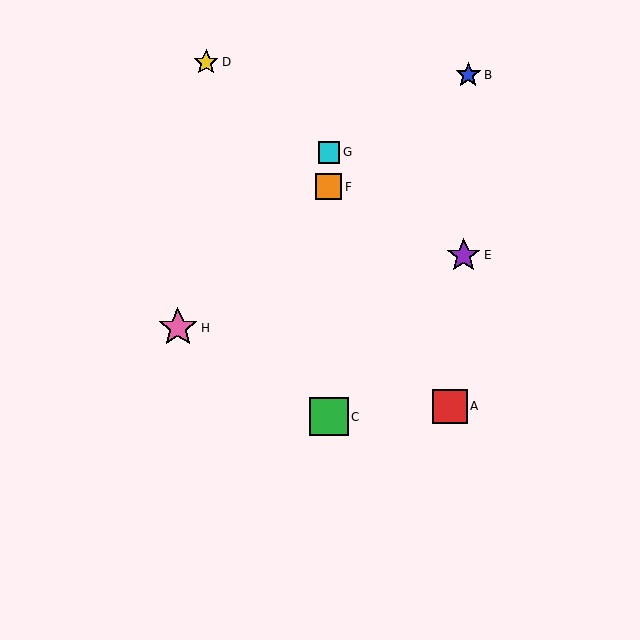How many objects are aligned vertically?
3 objects (C, F, G) are aligned vertically.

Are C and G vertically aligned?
Yes, both are at x≈329.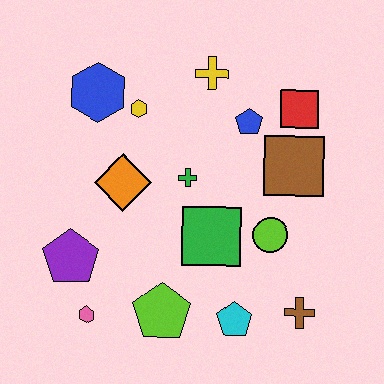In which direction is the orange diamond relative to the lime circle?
The orange diamond is to the left of the lime circle.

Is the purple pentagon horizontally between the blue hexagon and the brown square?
No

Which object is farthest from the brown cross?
The blue hexagon is farthest from the brown cross.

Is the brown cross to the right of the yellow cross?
Yes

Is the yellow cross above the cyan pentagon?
Yes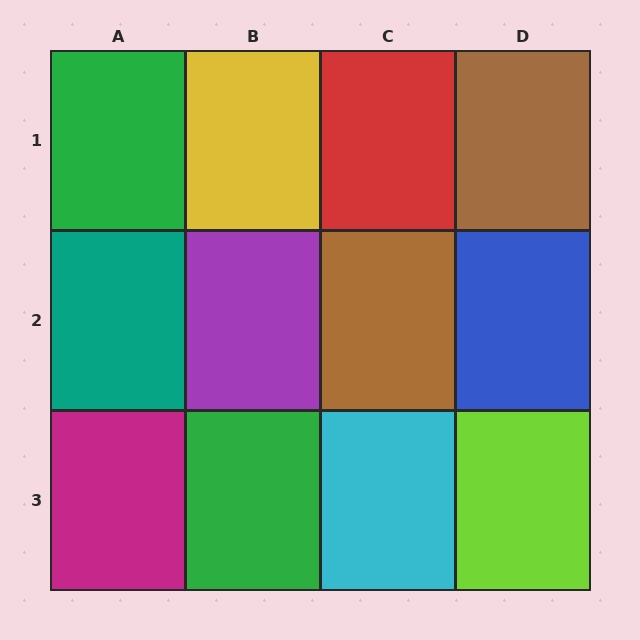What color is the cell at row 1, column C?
Red.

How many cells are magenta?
1 cell is magenta.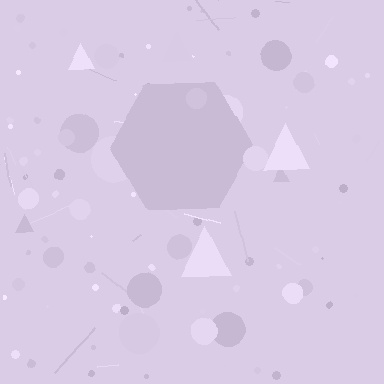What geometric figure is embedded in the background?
A hexagon is embedded in the background.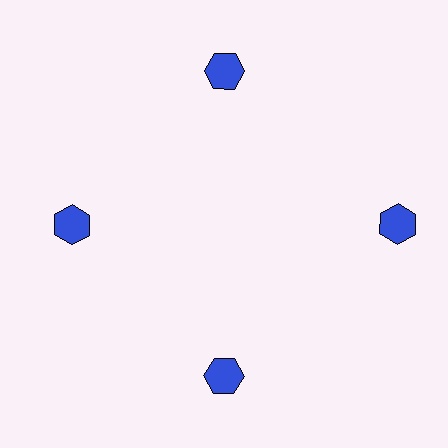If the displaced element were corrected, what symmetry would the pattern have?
It would have 4-fold rotational symmetry — the pattern would map onto itself every 90 degrees.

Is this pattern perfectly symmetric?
No. The 4 blue hexagons are arranged in a ring, but one element near the 3 o'clock position is pushed outward from the center, breaking the 4-fold rotational symmetry.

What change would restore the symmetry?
The symmetry would be restored by moving it inward, back onto the ring so that all 4 hexagons sit at equal angles and equal distance from the center.